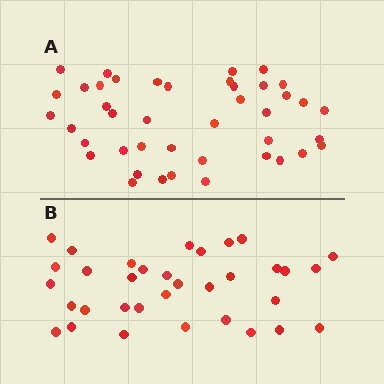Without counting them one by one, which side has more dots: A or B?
Region A (the top region) has more dots.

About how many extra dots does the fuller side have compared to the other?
Region A has roughly 8 or so more dots than region B.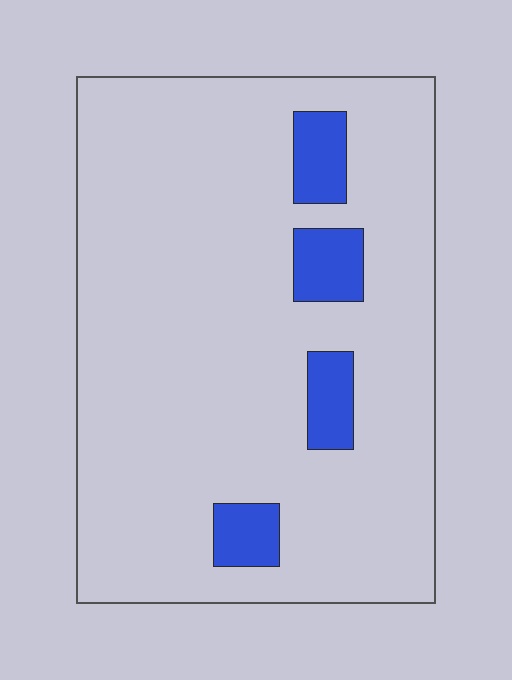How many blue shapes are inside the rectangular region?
4.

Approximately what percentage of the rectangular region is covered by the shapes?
Approximately 10%.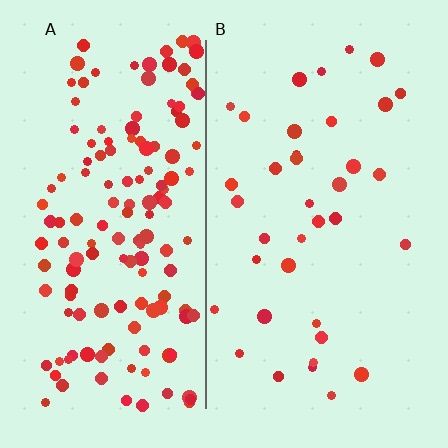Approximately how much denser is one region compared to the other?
Approximately 3.9× — region A over region B.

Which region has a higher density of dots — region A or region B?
A (the left).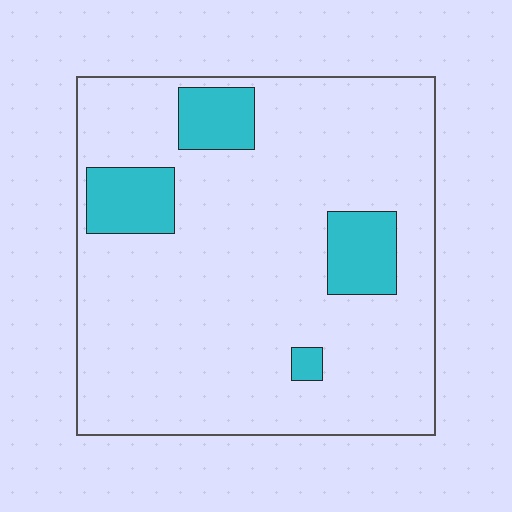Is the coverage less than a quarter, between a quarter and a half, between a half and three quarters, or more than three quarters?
Less than a quarter.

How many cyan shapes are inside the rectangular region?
4.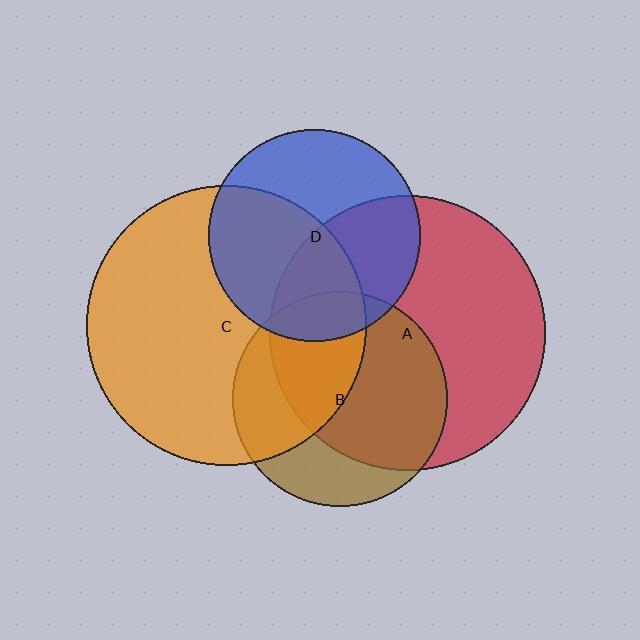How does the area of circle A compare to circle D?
Approximately 1.7 times.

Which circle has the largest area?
Circle C (orange).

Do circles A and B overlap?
Yes.